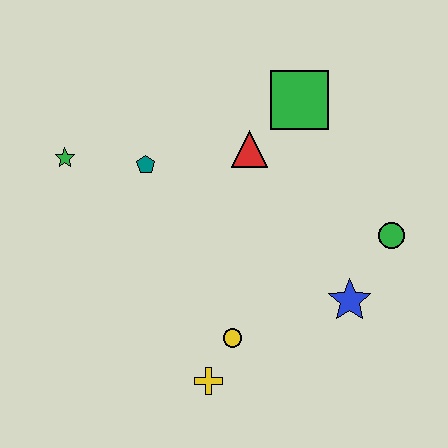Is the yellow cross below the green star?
Yes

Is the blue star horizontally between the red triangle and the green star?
No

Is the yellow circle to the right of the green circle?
No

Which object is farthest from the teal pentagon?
The green circle is farthest from the teal pentagon.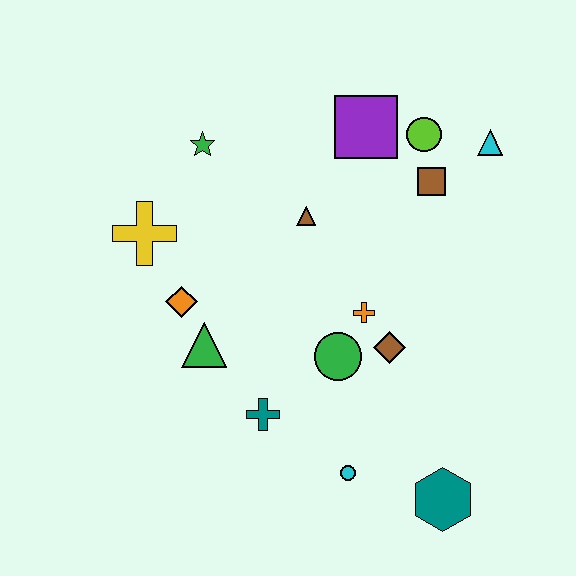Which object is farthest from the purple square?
The teal hexagon is farthest from the purple square.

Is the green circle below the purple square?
Yes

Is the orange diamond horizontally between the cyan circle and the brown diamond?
No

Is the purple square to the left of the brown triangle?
No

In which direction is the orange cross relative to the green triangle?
The orange cross is to the right of the green triangle.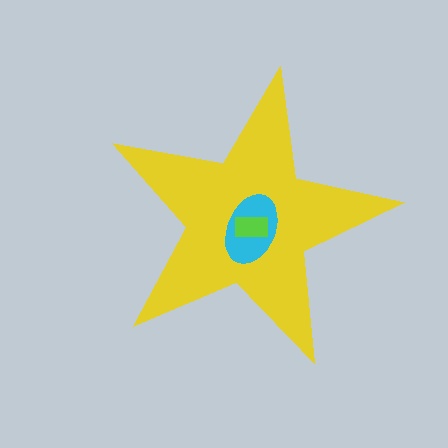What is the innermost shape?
The lime rectangle.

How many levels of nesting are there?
3.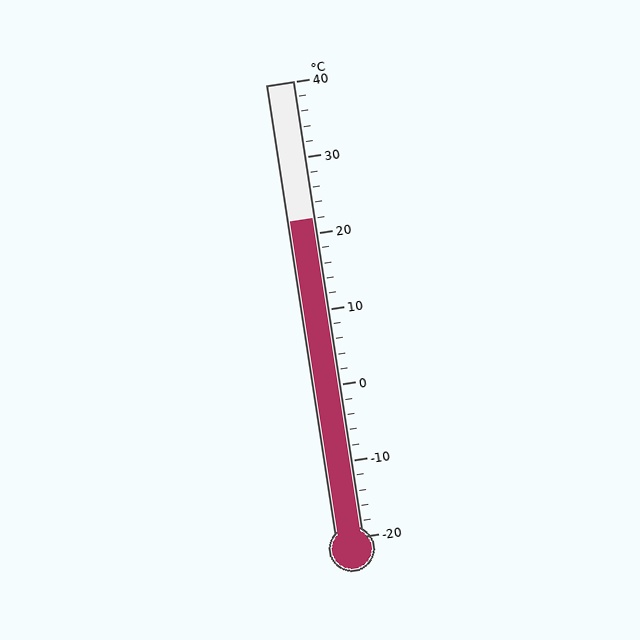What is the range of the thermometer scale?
The thermometer scale ranges from -20°C to 40°C.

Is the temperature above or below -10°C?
The temperature is above -10°C.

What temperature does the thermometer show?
The thermometer shows approximately 22°C.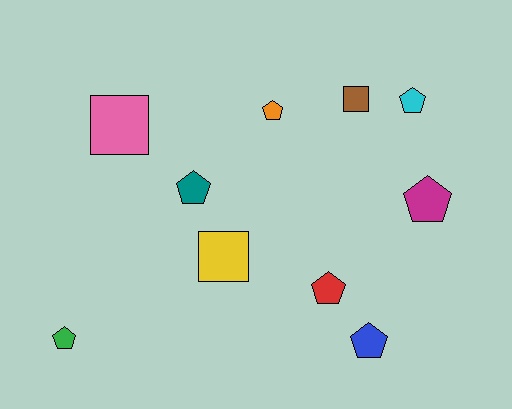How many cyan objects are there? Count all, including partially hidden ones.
There is 1 cyan object.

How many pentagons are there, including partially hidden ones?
There are 7 pentagons.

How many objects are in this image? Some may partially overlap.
There are 10 objects.